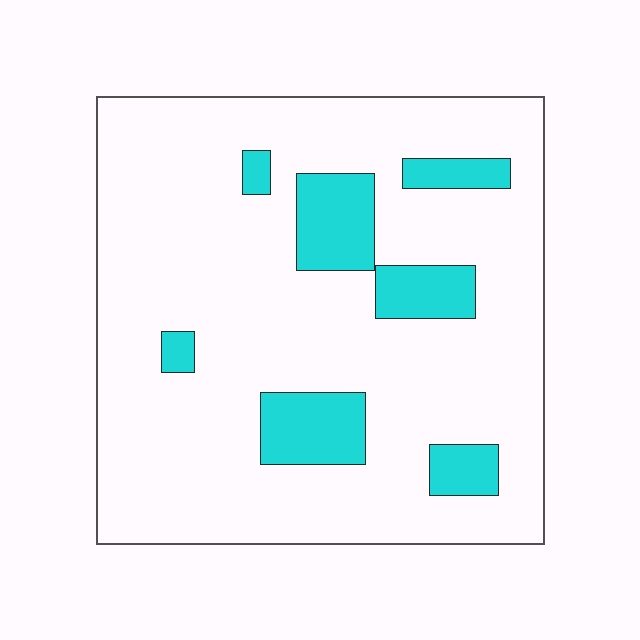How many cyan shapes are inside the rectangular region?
7.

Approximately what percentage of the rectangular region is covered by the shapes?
Approximately 15%.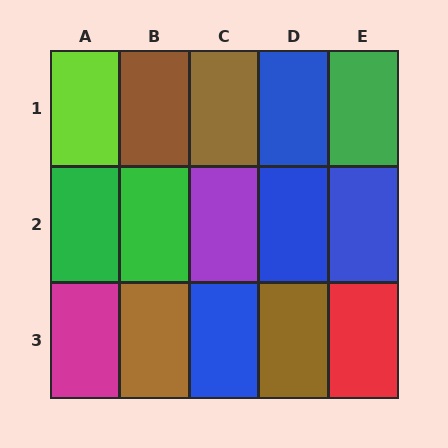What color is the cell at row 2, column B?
Green.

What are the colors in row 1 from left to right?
Lime, brown, brown, blue, green.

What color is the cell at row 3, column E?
Red.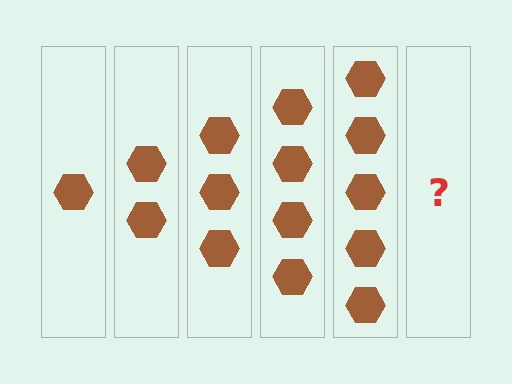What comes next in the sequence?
The next element should be 6 hexagons.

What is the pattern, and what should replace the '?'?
The pattern is that each step adds one more hexagon. The '?' should be 6 hexagons.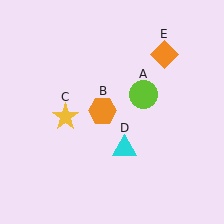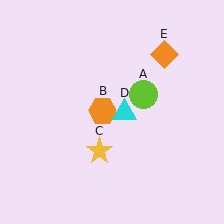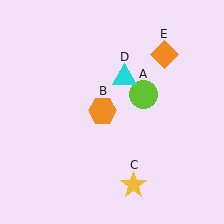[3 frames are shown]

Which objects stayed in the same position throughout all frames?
Lime circle (object A) and orange hexagon (object B) and orange diamond (object E) remained stationary.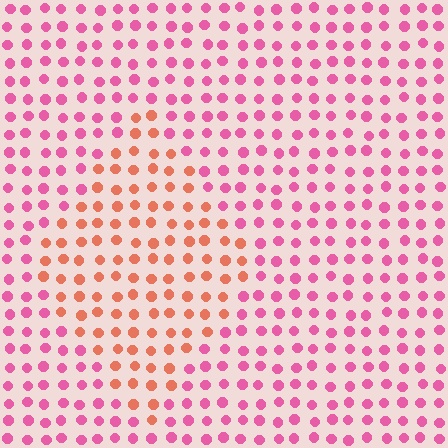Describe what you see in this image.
The image is filled with small pink elements in a uniform arrangement. A diamond-shaped region is visible where the elements are tinted to a slightly different hue, forming a subtle color boundary.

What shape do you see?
I see a diamond.